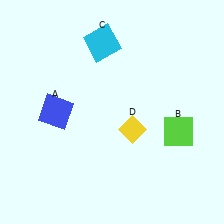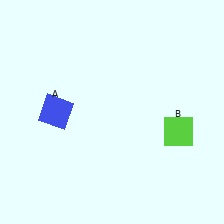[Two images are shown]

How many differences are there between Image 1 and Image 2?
There are 2 differences between the two images.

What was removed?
The yellow diamond (D), the cyan square (C) were removed in Image 2.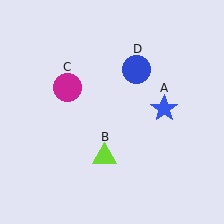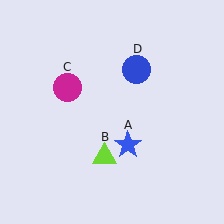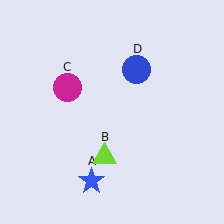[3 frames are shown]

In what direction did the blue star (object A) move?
The blue star (object A) moved down and to the left.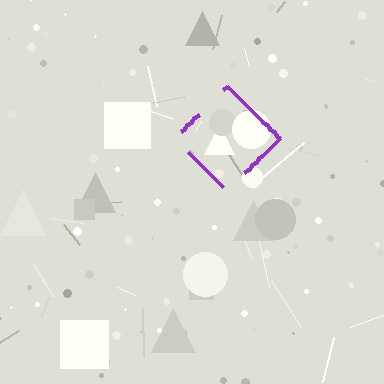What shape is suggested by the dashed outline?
The dashed outline suggests a diamond.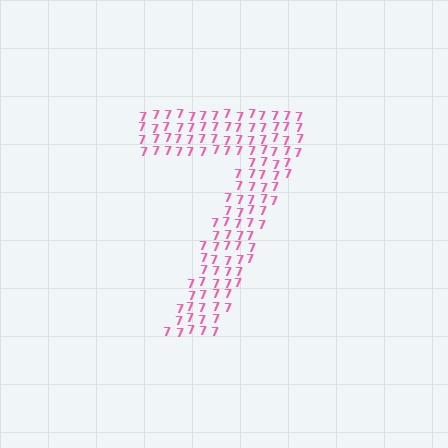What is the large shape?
The large shape is the digit 7.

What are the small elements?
The small elements are digit 7's.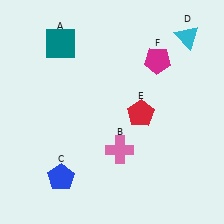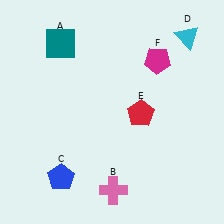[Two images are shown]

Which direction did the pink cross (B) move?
The pink cross (B) moved down.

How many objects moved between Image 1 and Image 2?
1 object moved between the two images.